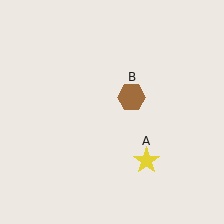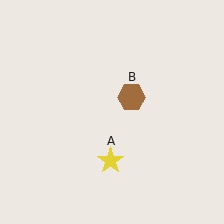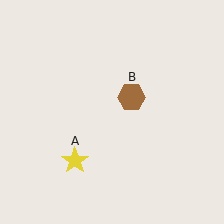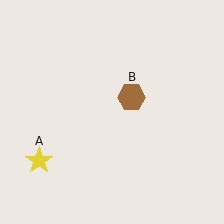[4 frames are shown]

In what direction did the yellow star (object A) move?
The yellow star (object A) moved left.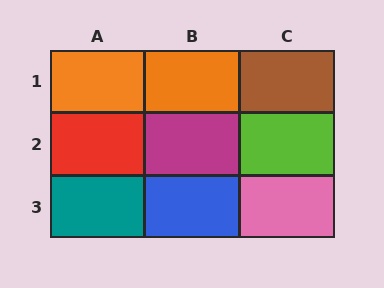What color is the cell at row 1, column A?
Orange.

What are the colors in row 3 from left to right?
Teal, blue, pink.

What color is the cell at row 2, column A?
Red.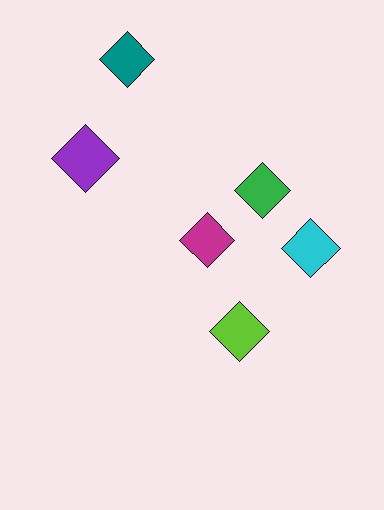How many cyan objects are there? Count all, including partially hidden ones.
There is 1 cyan object.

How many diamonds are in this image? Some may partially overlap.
There are 6 diamonds.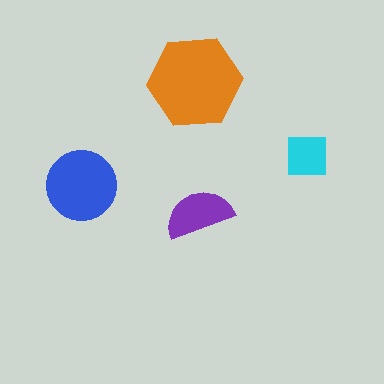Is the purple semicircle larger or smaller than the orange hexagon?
Smaller.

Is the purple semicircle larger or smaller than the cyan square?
Larger.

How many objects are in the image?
There are 4 objects in the image.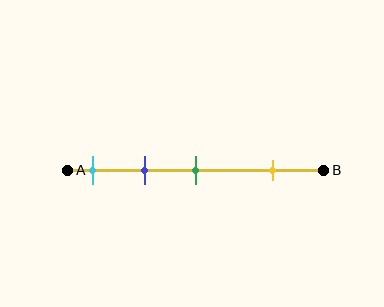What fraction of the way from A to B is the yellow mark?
The yellow mark is approximately 80% (0.8) of the way from A to B.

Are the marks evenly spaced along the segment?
No, the marks are not evenly spaced.